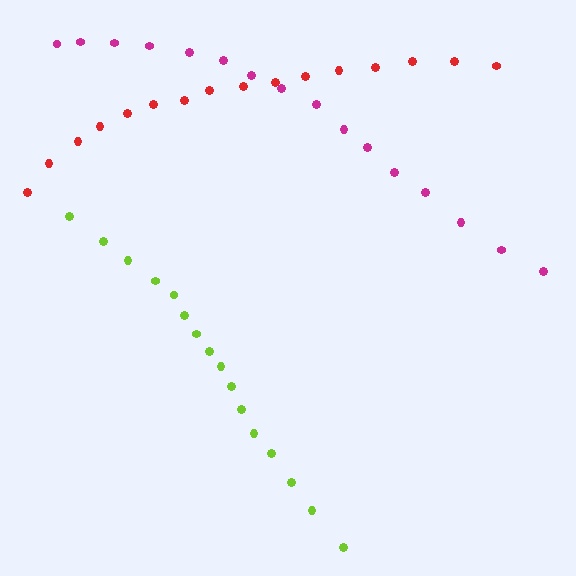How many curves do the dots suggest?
There are 3 distinct paths.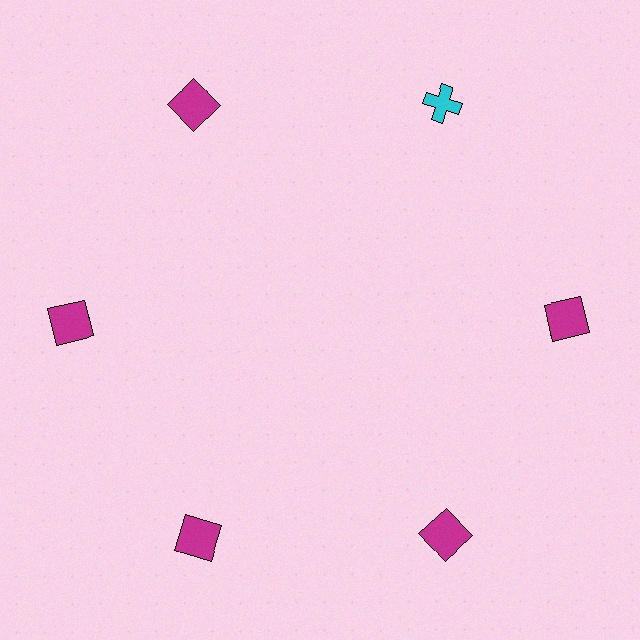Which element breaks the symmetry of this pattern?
The cyan cross at roughly the 1 o'clock position breaks the symmetry. All other shapes are magenta squares.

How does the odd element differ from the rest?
It differs in both color (cyan instead of magenta) and shape (cross instead of square).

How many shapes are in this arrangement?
There are 6 shapes arranged in a ring pattern.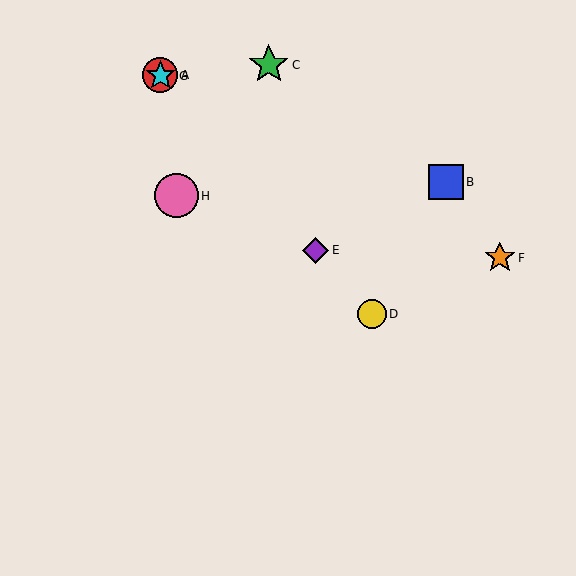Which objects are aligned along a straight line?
Objects A, D, E, G are aligned along a straight line.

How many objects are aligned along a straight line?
4 objects (A, D, E, G) are aligned along a straight line.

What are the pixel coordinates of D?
Object D is at (372, 314).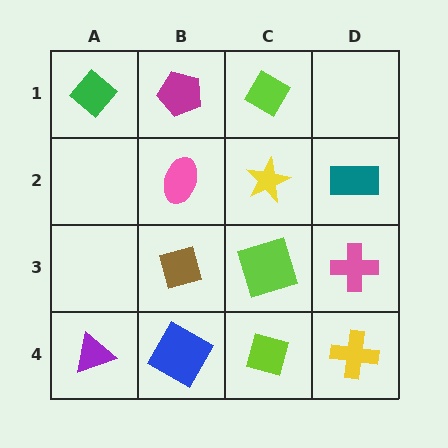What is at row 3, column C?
A lime square.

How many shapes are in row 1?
3 shapes.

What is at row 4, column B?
A blue diamond.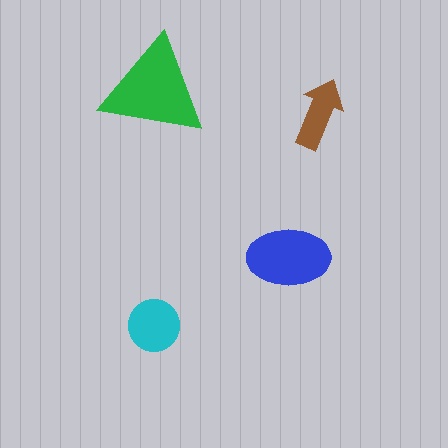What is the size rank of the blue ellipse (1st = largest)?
2nd.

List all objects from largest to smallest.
The green triangle, the blue ellipse, the cyan circle, the brown arrow.